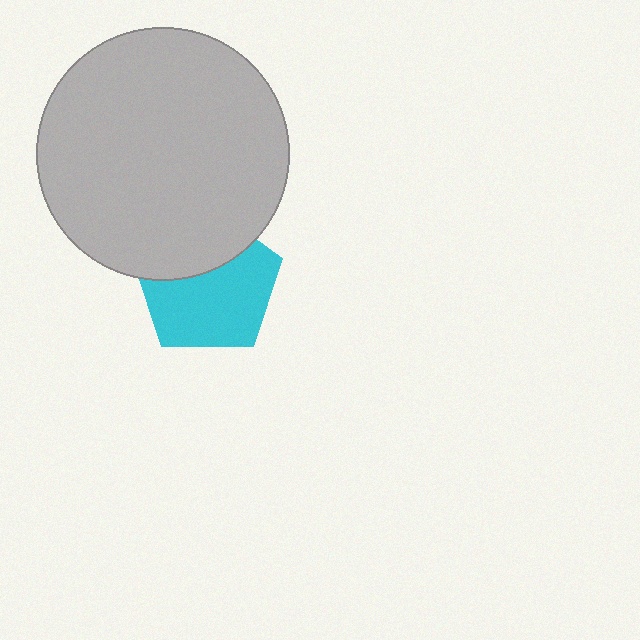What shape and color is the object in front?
The object in front is a light gray circle.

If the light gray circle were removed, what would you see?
You would see the complete cyan pentagon.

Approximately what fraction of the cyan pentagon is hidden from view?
Roughly 36% of the cyan pentagon is hidden behind the light gray circle.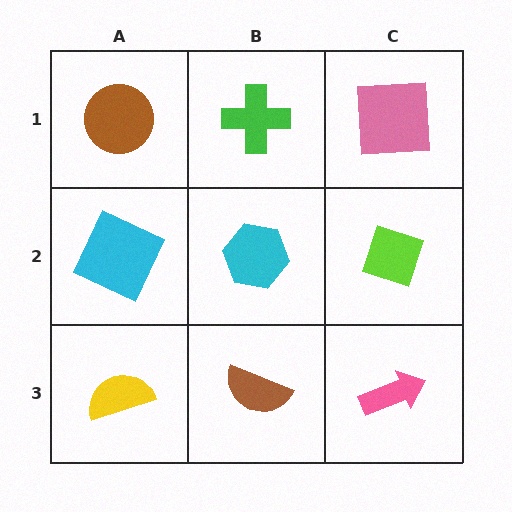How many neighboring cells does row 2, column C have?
3.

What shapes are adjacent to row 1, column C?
A lime diamond (row 2, column C), a green cross (row 1, column B).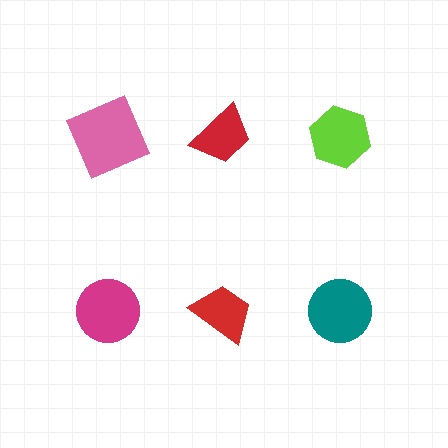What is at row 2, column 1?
A magenta circle.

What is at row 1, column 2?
A red trapezoid.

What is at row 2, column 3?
A teal circle.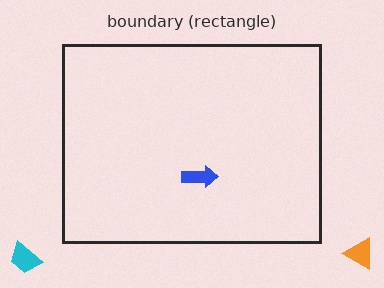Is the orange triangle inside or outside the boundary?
Outside.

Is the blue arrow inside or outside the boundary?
Inside.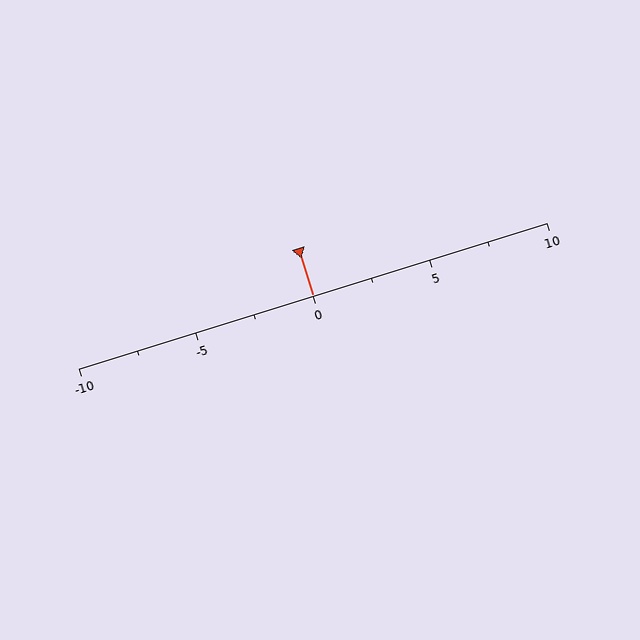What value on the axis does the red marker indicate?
The marker indicates approximately 0.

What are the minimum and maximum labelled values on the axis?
The axis runs from -10 to 10.